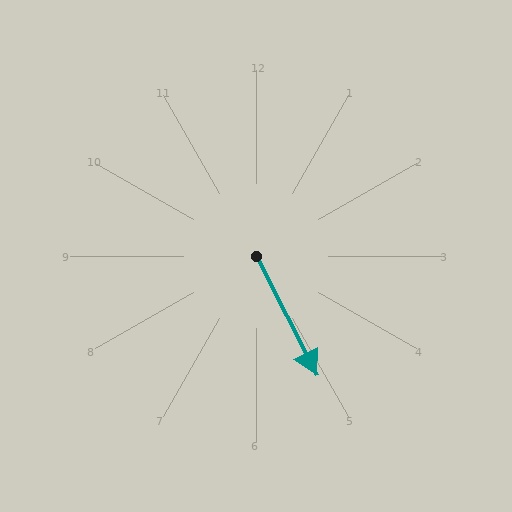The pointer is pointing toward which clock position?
Roughly 5 o'clock.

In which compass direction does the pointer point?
Southeast.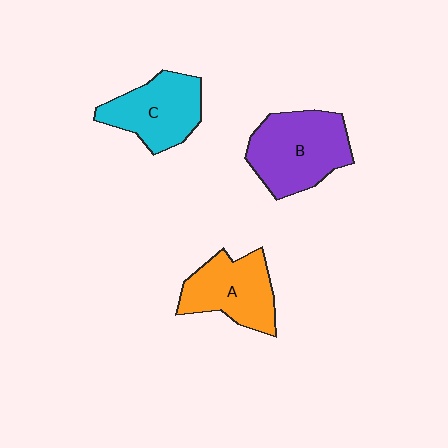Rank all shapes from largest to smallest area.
From largest to smallest: B (purple), A (orange), C (cyan).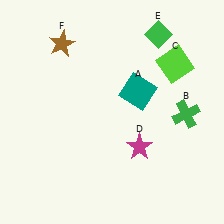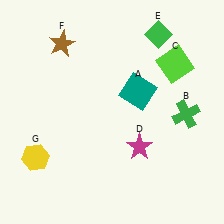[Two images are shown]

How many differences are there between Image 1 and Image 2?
There is 1 difference between the two images.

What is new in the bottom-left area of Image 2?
A yellow hexagon (G) was added in the bottom-left area of Image 2.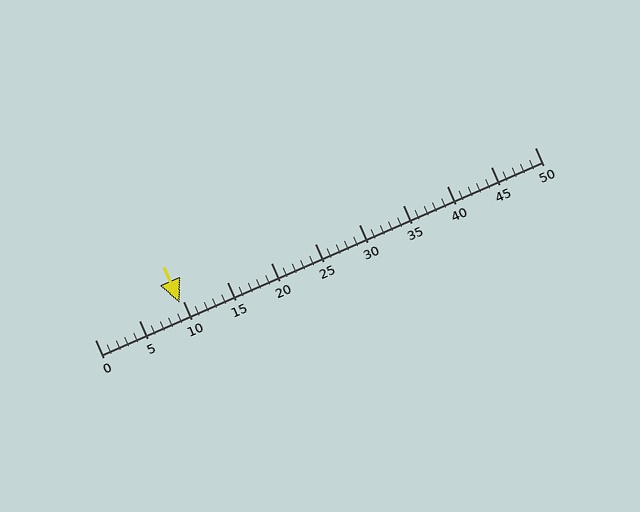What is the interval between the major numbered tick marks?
The major tick marks are spaced 5 units apart.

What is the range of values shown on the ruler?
The ruler shows values from 0 to 50.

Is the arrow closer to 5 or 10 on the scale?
The arrow is closer to 10.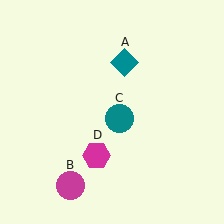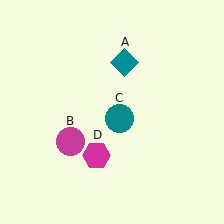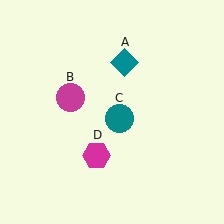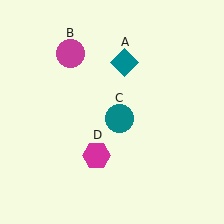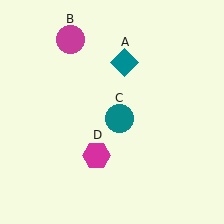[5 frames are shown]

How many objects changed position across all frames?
1 object changed position: magenta circle (object B).